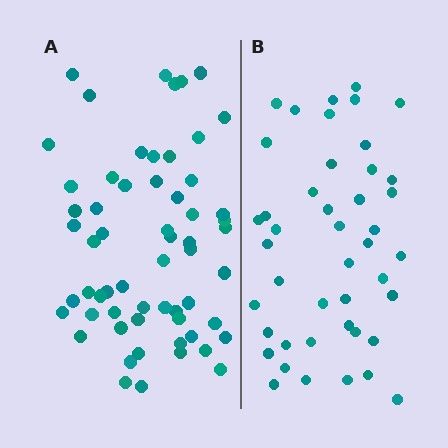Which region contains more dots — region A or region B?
Region A (the left region) has more dots.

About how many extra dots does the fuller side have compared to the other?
Region A has approximately 15 more dots than region B.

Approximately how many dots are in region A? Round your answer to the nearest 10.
About 60 dots.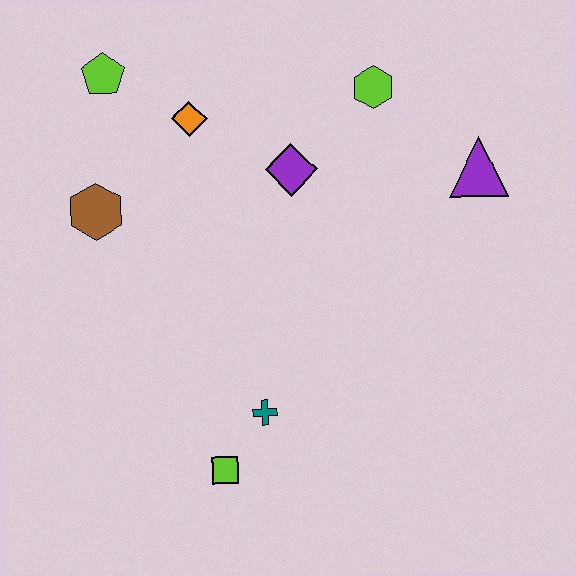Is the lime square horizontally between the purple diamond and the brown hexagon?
Yes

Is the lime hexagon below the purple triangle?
No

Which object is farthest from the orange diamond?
The lime square is farthest from the orange diamond.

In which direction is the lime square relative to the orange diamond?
The lime square is below the orange diamond.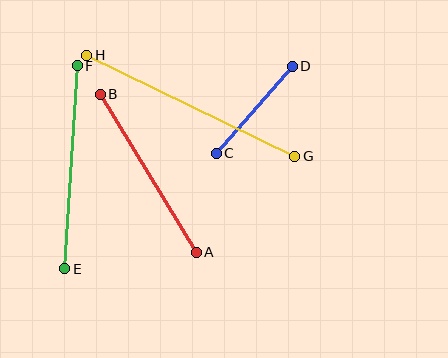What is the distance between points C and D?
The distance is approximately 115 pixels.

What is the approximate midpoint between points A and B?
The midpoint is at approximately (148, 173) pixels.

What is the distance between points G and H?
The distance is approximately 231 pixels.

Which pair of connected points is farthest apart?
Points G and H are farthest apart.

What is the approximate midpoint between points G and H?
The midpoint is at approximately (191, 106) pixels.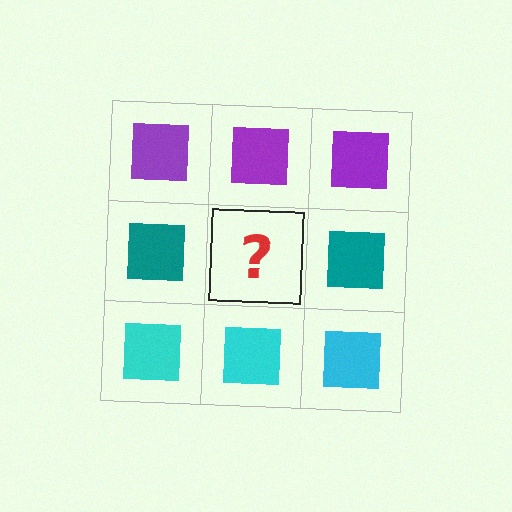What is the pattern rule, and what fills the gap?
The rule is that each row has a consistent color. The gap should be filled with a teal square.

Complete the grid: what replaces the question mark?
The question mark should be replaced with a teal square.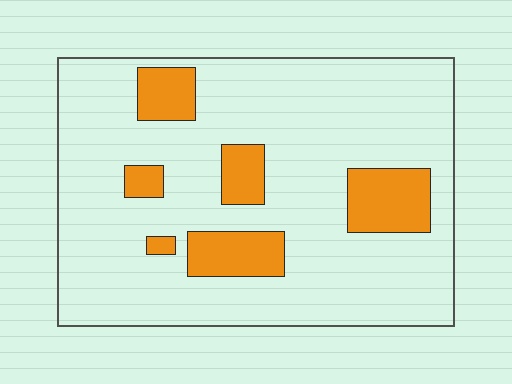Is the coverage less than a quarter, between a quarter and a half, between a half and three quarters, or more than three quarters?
Less than a quarter.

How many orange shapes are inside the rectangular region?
6.